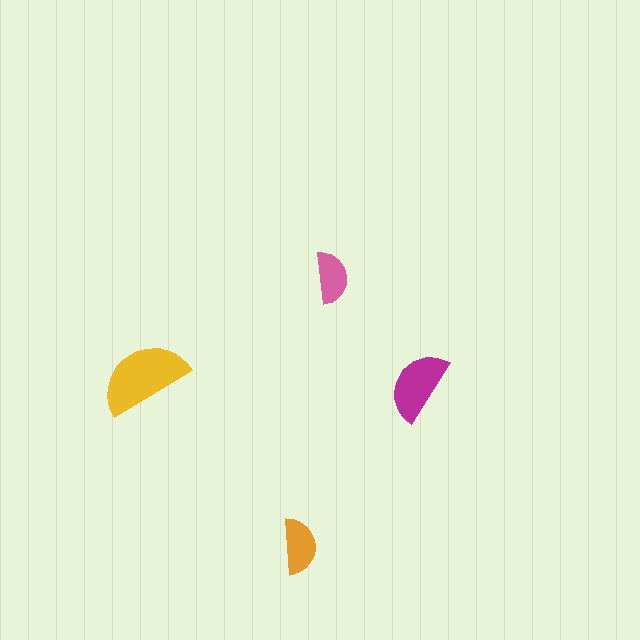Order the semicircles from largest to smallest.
the yellow one, the magenta one, the orange one, the pink one.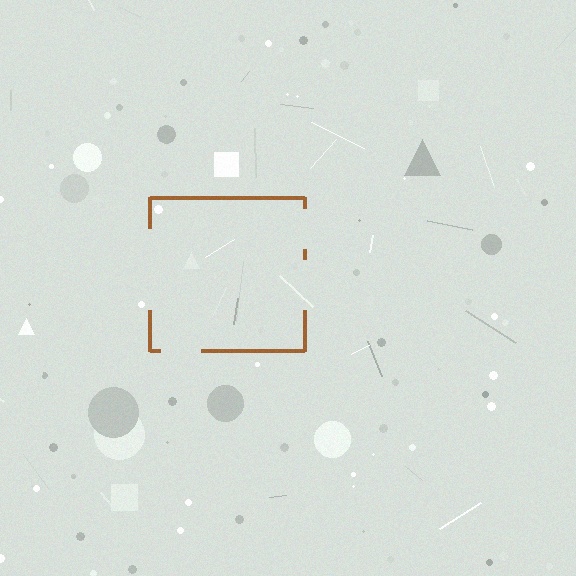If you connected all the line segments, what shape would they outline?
They would outline a square.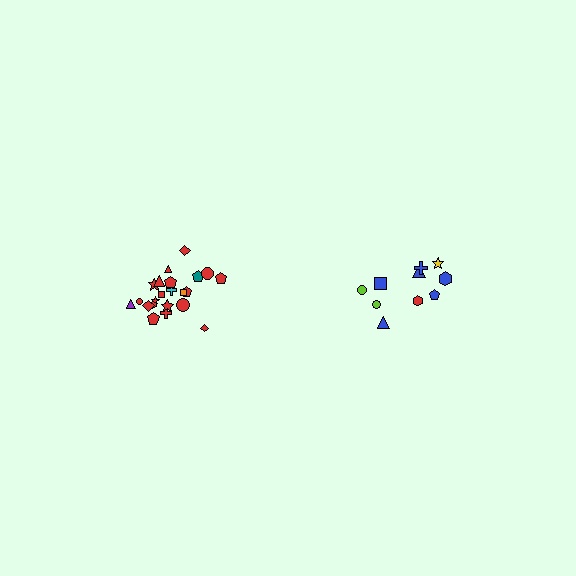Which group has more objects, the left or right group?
The left group.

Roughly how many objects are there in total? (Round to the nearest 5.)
Roughly 30 objects in total.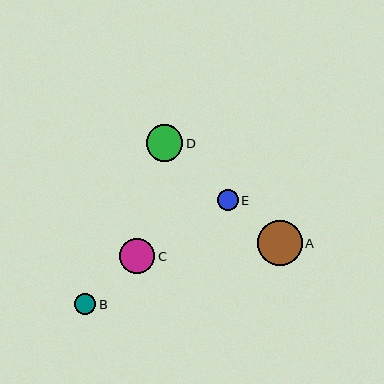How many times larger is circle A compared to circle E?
Circle A is approximately 2.1 times the size of circle E.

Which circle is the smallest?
Circle B is the smallest with a size of approximately 21 pixels.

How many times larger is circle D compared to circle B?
Circle D is approximately 1.7 times the size of circle B.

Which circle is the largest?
Circle A is the largest with a size of approximately 44 pixels.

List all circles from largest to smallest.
From largest to smallest: A, D, C, E, B.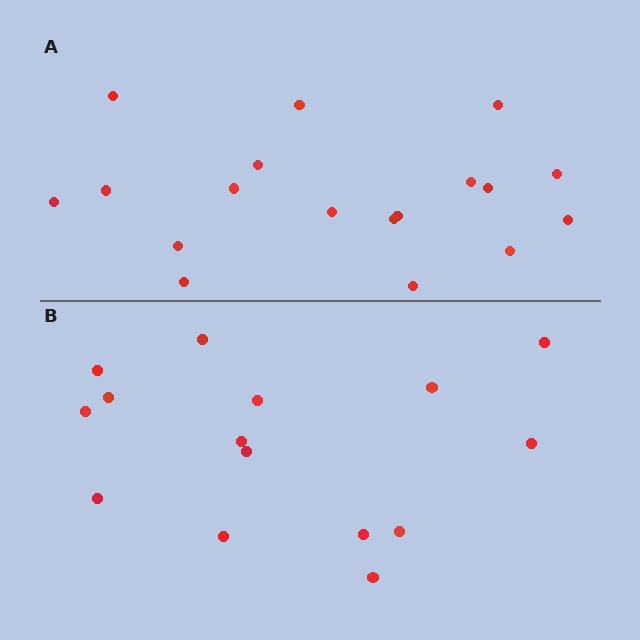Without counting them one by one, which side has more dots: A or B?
Region A (the top region) has more dots.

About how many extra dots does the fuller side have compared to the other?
Region A has just a few more — roughly 2 or 3 more dots than region B.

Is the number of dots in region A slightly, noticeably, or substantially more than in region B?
Region A has only slightly more — the two regions are fairly close. The ratio is roughly 1.2 to 1.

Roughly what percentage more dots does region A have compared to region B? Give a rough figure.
About 20% more.